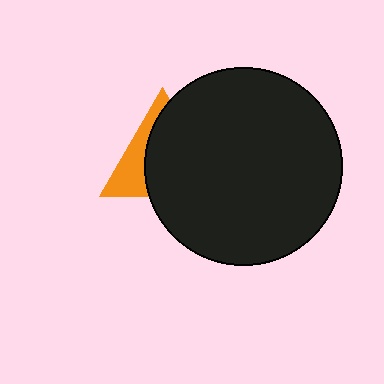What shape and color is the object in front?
The object in front is a black circle.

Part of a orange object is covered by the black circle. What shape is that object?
It is a triangle.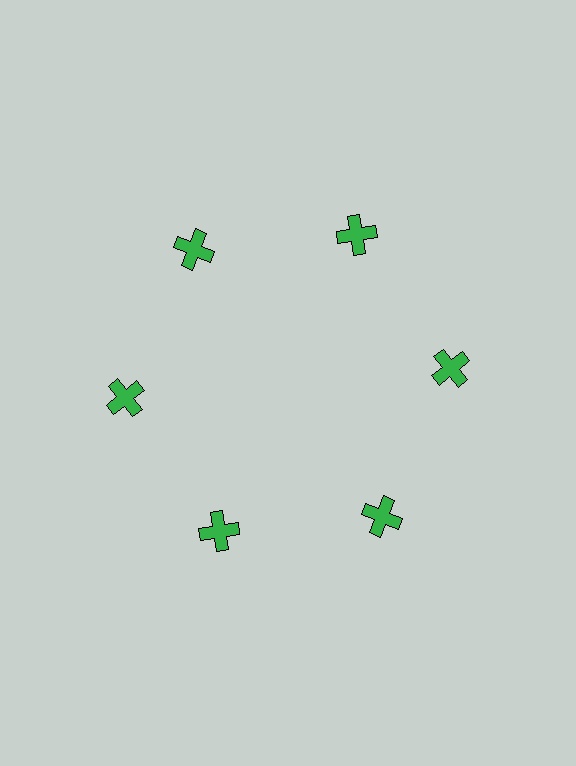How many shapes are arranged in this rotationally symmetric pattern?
There are 6 shapes, arranged in 6 groups of 1.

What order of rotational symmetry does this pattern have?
This pattern has 6-fold rotational symmetry.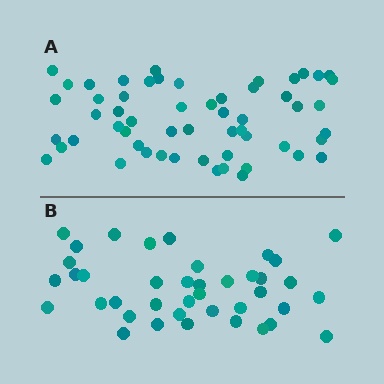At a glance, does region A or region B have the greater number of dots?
Region A (the top region) has more dots.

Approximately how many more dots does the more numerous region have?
Region A has approximately 15 more dots than region B.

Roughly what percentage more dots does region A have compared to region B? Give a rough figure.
About 40% more.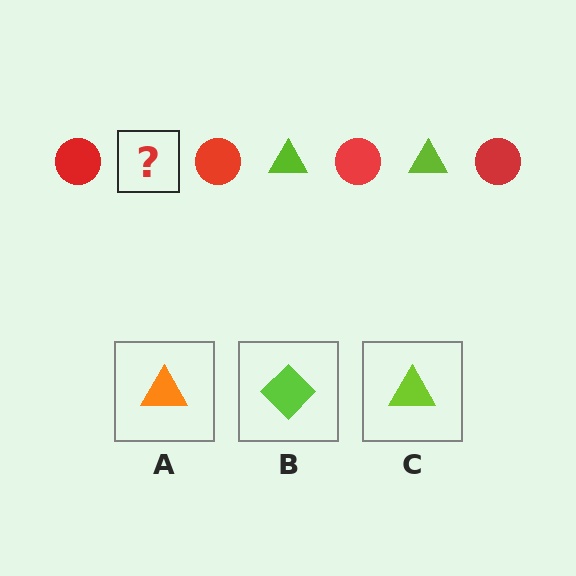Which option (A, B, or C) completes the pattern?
C.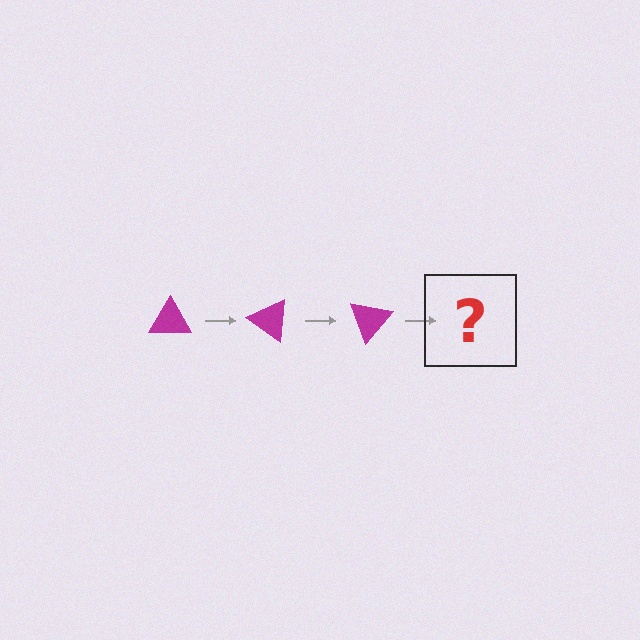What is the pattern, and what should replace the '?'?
The pattern is that the triangle rotates 35 degrees each step. The '?' should be a magenta triangle rotated 105 degrees.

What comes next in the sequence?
The next element should be a magenta triangle rotated 105 degrees.